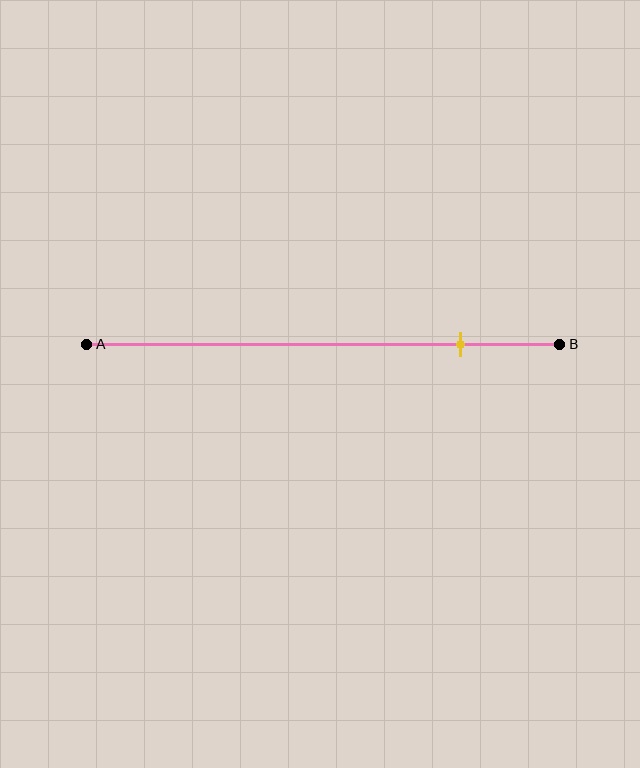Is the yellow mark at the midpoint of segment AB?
No, the mark is at about 80% from A, not at the 50% midpoint.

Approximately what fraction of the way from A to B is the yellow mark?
The yellow mark is approximately 80% of the way from A to B.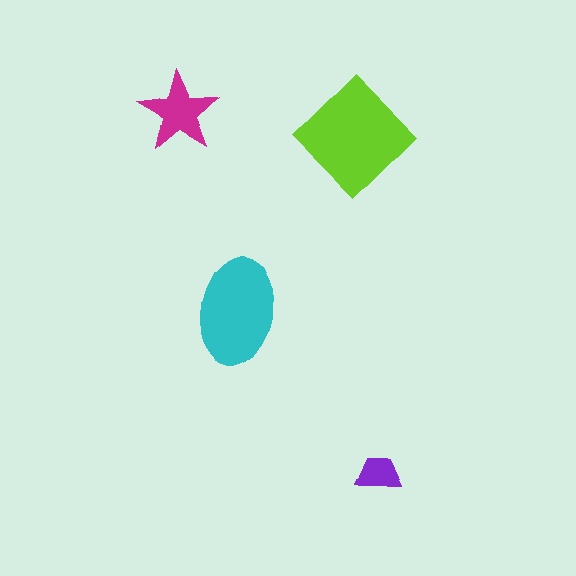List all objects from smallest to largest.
The purple trapezoid, the magenta star, the cyan ellipse, the lime diamond.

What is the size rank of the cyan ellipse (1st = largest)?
2nd.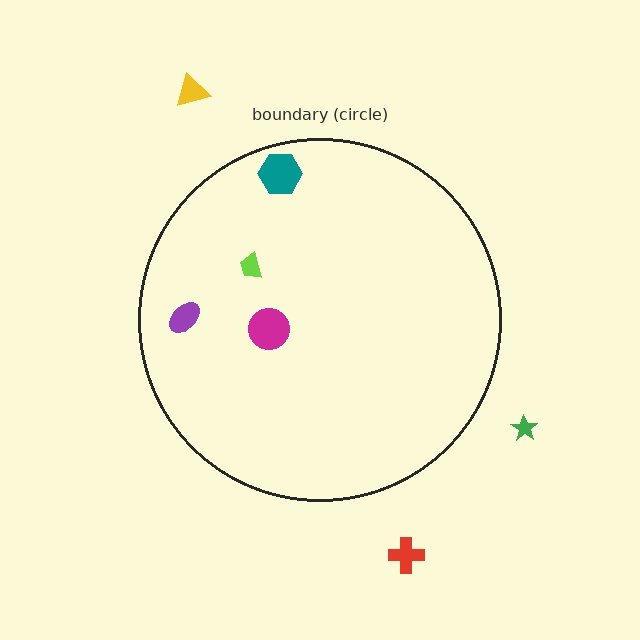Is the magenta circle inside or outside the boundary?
Inside.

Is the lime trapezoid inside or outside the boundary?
Inside.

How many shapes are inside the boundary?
4 inside, 3 outside.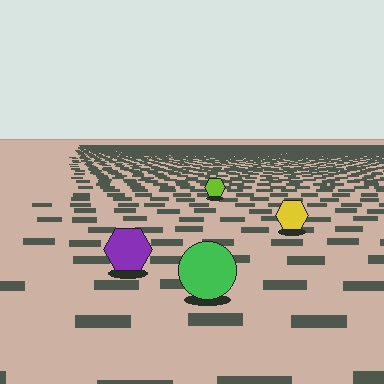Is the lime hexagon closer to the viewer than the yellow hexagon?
No. The yellow hexagon is closer — you can tell from the texture gradient: the ground texture is coarser near it.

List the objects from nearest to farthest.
From nearest to farthest: the green circle, the purple hexagon, the yellow hexagon, the lime hexagon.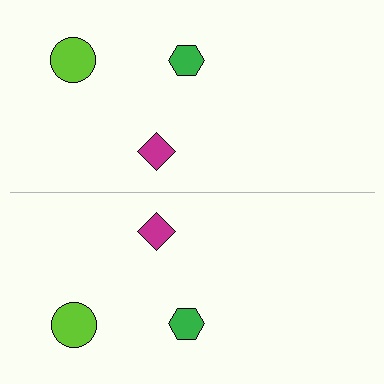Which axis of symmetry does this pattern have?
The pattern has a horizontal axis of symmetry running through the center of the image.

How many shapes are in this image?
There are 6 shapes in this image.